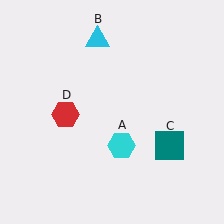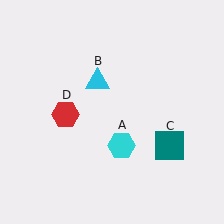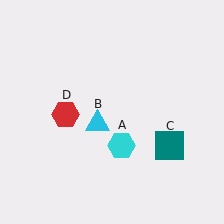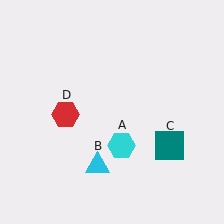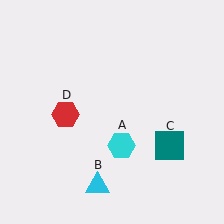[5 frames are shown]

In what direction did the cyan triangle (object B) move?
The cyan triangle (object B) moved down.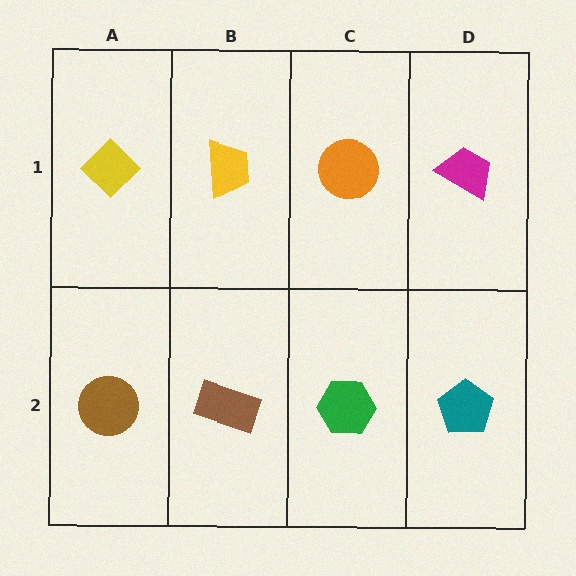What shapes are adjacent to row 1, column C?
A green hexagon (row 2, column C), a yellow trapezoid (row 1, column B), a magenta trapezoid (row 1, column D).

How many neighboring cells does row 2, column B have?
3.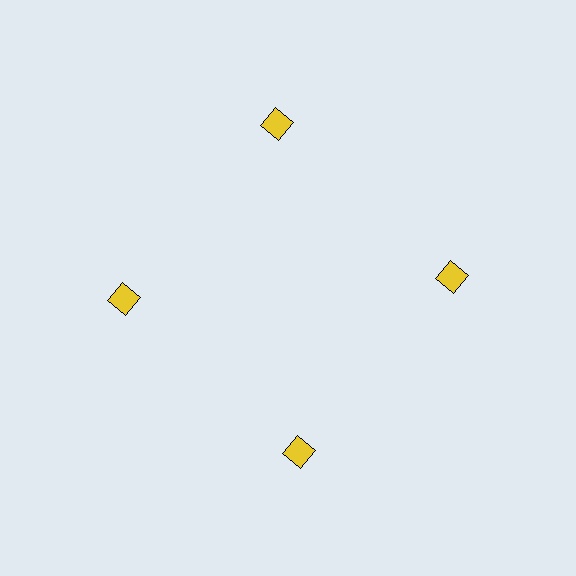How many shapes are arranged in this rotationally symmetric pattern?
There are 4 shapes, arranged in 4 groups of 1.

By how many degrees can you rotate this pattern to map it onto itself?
The pattern maps onto itself every 90 degrees of rotation.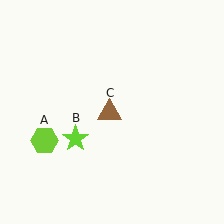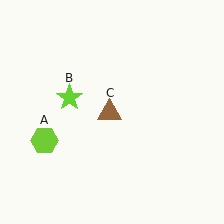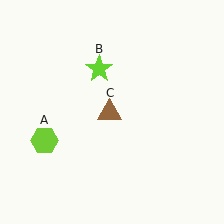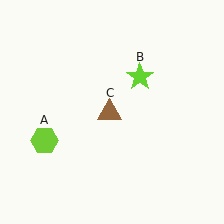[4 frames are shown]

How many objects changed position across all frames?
1 object changed position: lime star (object B).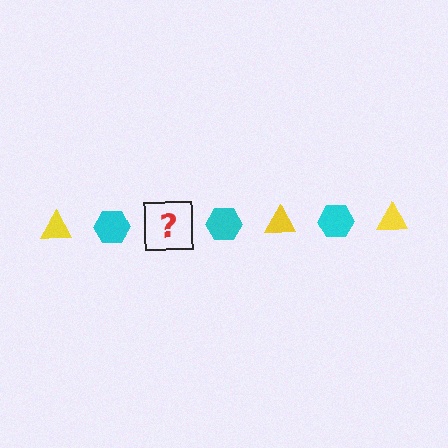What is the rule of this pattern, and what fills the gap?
The rule is that the pattern alternates between yellow triangle and cyan hexagon. The gap should be filled with a yellow triangle.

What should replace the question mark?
The question mark should be replaced with a yellow triangle.